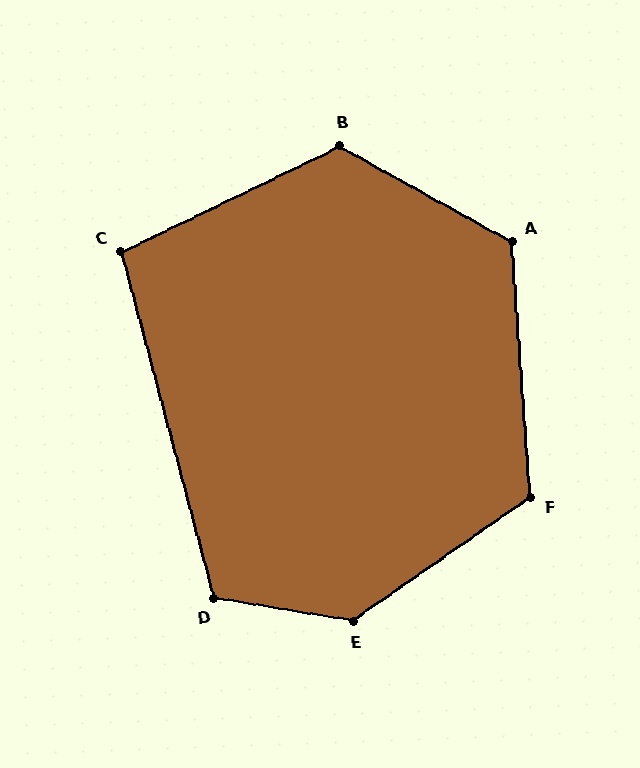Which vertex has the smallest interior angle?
C, at approximately 101 degrees.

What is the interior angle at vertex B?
Approximately 125 degrees (obtuse).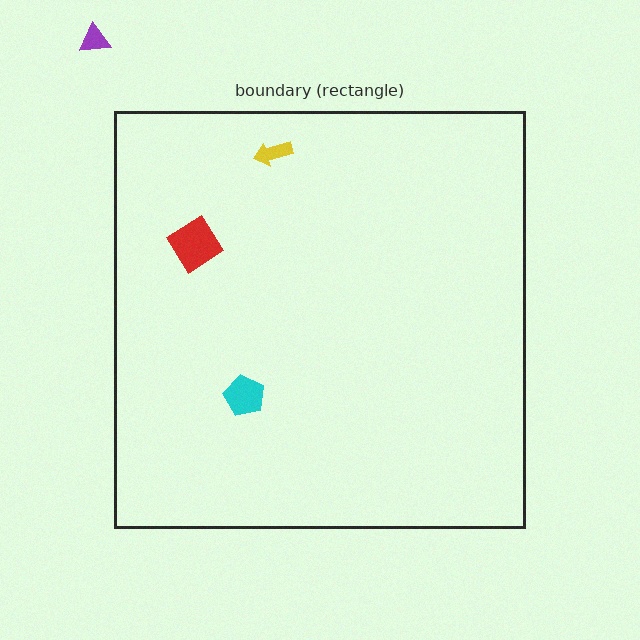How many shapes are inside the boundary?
3 inside, 1 outside.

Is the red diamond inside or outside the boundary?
Inside.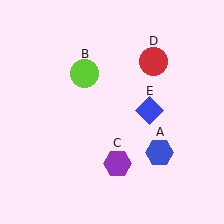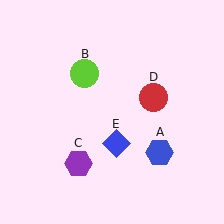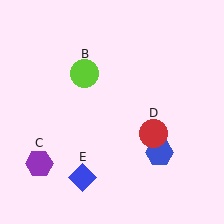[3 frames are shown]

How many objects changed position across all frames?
3 objects changed position: purple hexagon (object C), red circle (object D), blue diamond (object E).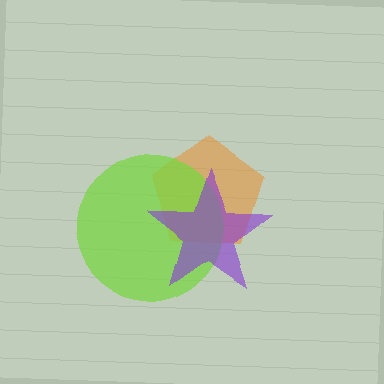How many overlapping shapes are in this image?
There are 3 overlapping shapes in the image.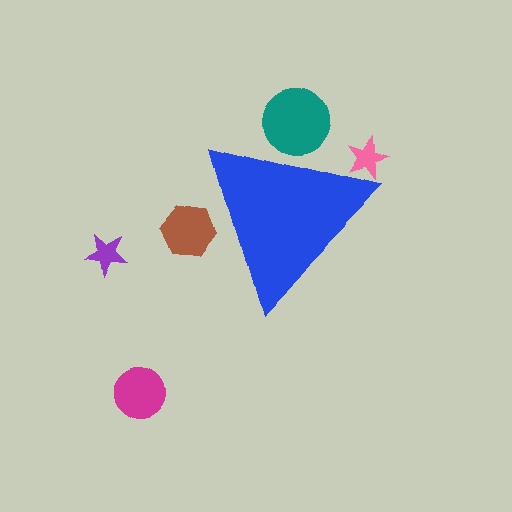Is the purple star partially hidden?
No, the purple star is fully visible.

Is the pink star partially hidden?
Yes, the pink star is partially hidden behind the blue triangle.